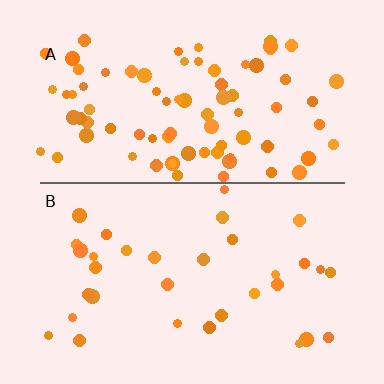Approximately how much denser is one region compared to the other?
Approximately 2.5× — region A over region B.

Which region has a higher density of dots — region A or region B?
A (the top).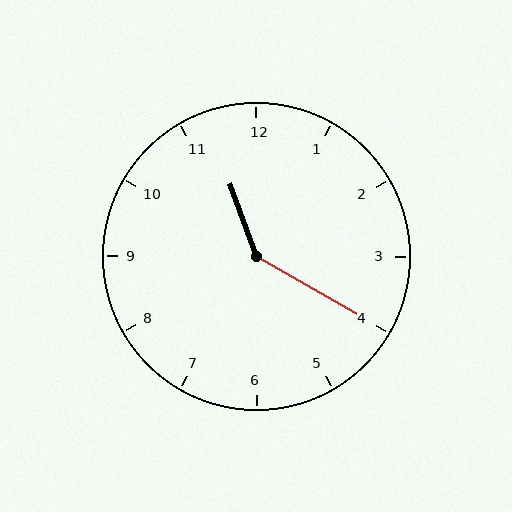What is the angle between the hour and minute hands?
Approximately 140 degrees.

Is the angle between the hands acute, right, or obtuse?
It is obtuse.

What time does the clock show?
11:20.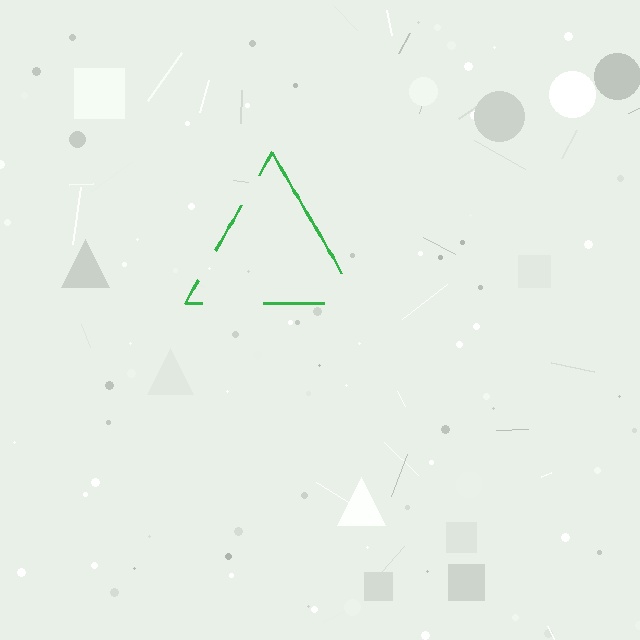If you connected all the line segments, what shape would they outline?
They would outline a triangle.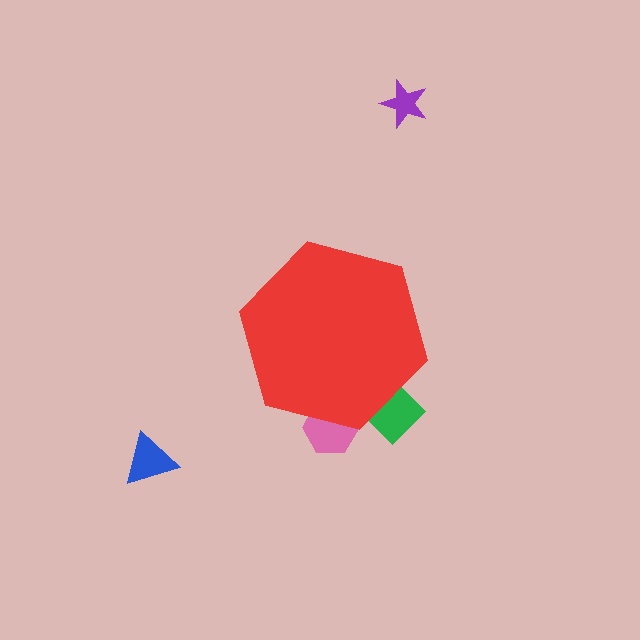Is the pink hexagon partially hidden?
Yes, the pink hexagon is partially hidden behind the red hexagon.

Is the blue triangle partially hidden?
No, the blue triangle is fully visible.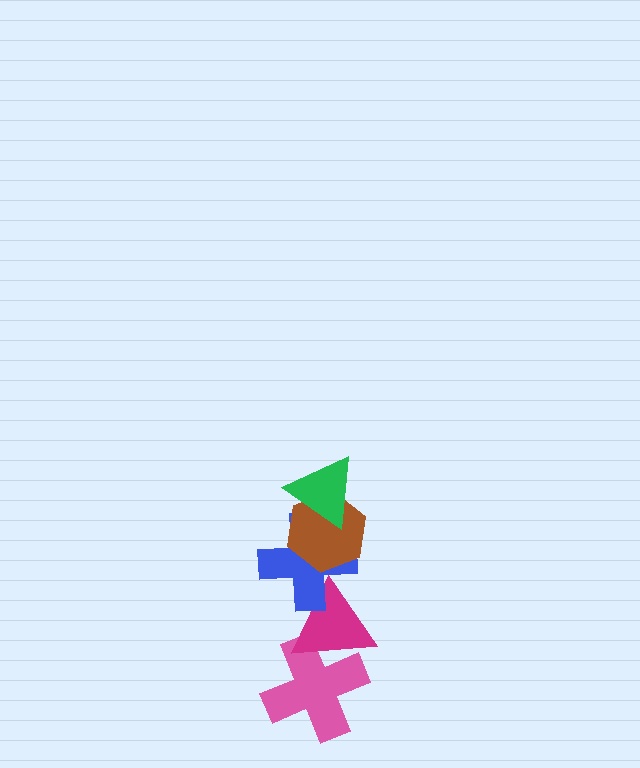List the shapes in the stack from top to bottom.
From top to bottom: the green triangle, the brown hexagon, the blue cross, the magenta triangle, the pink cross.